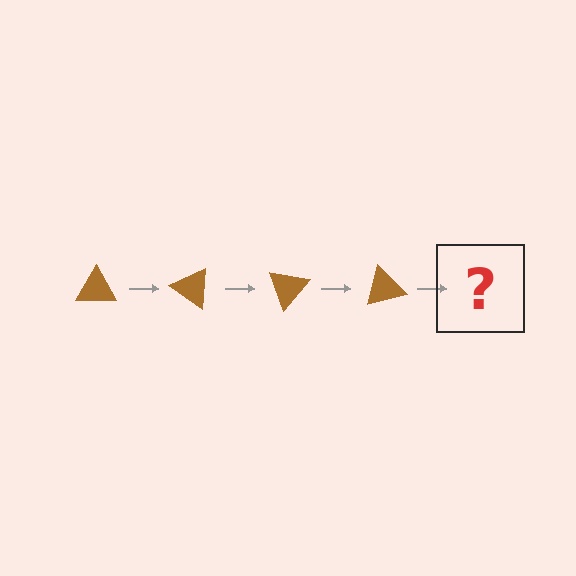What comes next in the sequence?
The next element should be a brown triangle rotated 140 degrees.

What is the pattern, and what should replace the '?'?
The pattern is that the triangle rotates 35 degrees each step. The '?' should be a brown triangle rotated 140 degrees.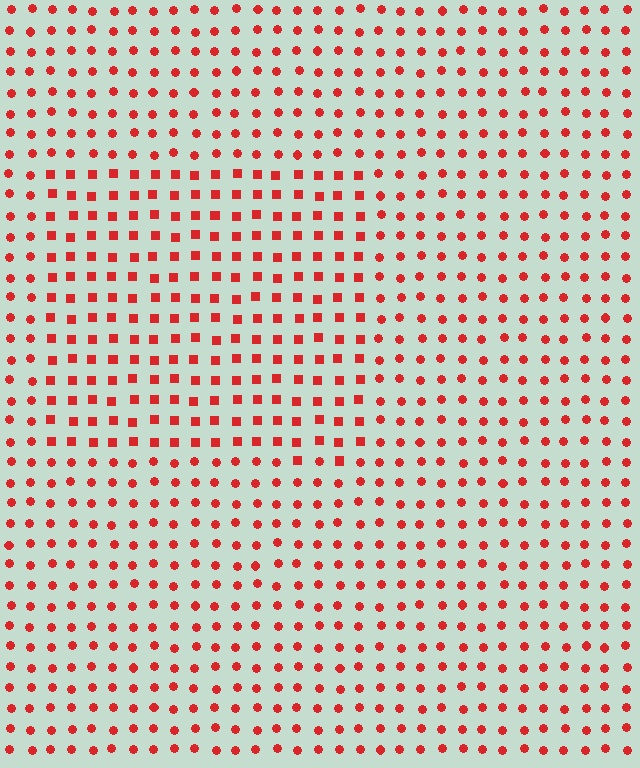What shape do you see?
I see a rectangle.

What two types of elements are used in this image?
The image uses squares inside the rectangle region and circles outside it.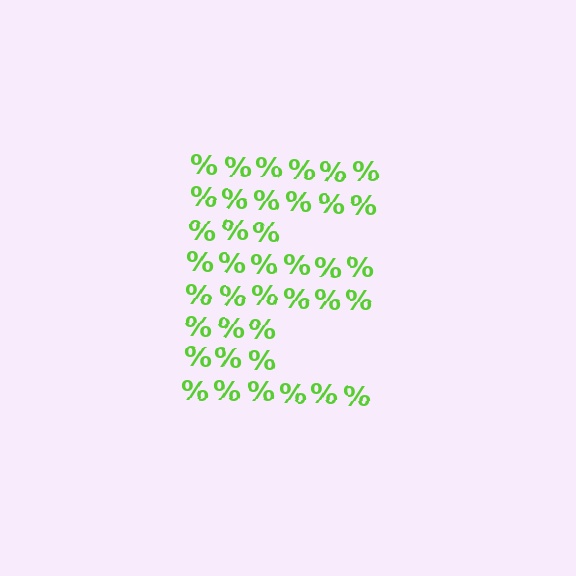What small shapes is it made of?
It is made of small percent signs.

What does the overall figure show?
The overall figure shows the letter E.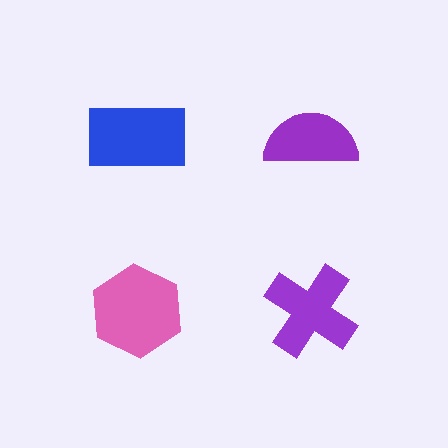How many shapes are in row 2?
2 shapes.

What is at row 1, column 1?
A blue rectangle.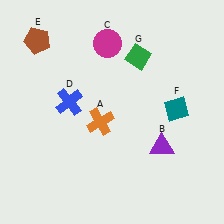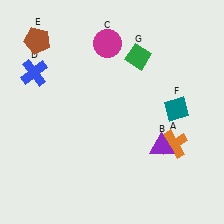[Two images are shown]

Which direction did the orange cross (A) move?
The orange cross (A) moved right.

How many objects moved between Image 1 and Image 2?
2 objects moved between the two images.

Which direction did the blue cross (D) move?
The blue cross (D) moved left.